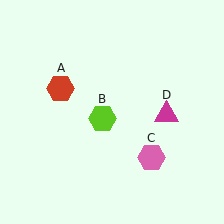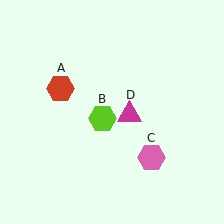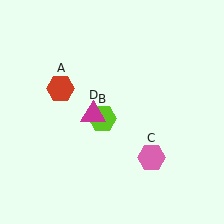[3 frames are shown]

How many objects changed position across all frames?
1 object changed position: magenta triangle (object D).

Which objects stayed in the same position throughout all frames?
Red hexagon (object A) and lime hexagon (object B) and pink hexagon (object C) remained stationary.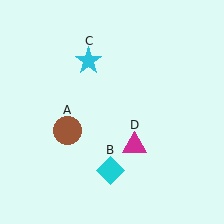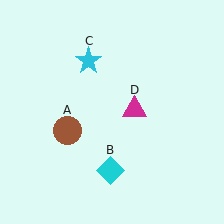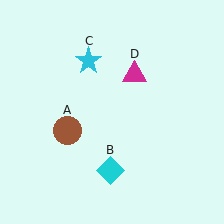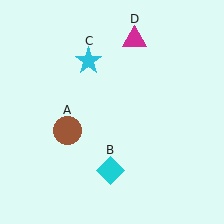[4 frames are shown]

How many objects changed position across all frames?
1 object changed position: magenta triangle (object D).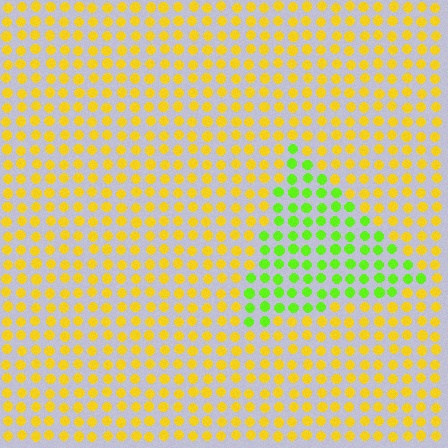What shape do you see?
I see a triangle.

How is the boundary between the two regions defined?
The boundary is defined purely by a slight shift in hue (about 51 degrees). Spacing, size, and orientation are identical on both sides.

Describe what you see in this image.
The image is filled with small yellow elements in a uniform arrangement. A triangle-shaped region is visible where the elements are tinted to a slightly different hue, forming a subtle color boundary.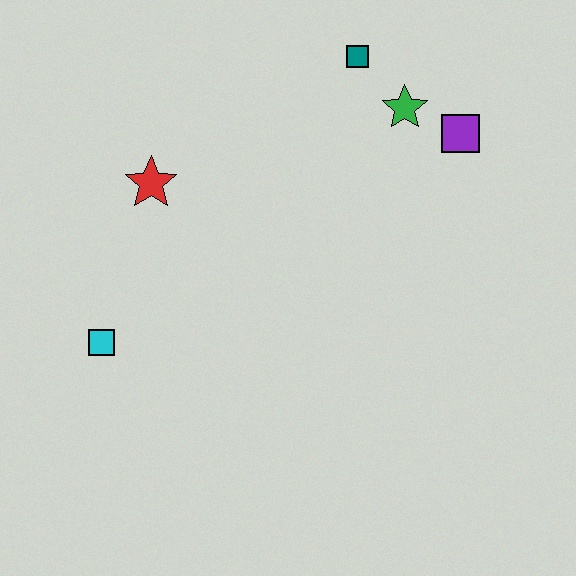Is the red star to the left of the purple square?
Yes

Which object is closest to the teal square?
The green star is closest to the teal square.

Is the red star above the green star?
No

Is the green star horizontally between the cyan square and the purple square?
Yes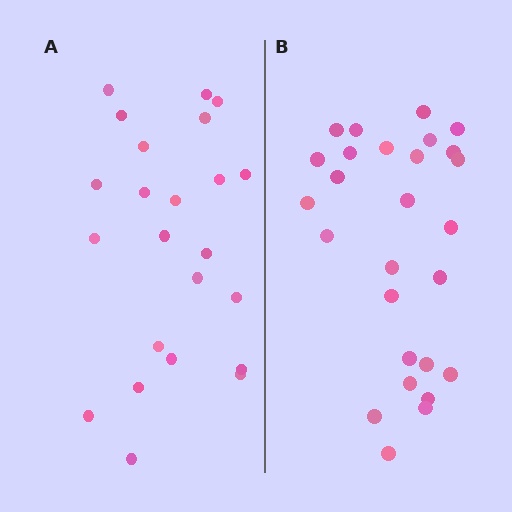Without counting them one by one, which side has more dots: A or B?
Region B (the right region) has more dots.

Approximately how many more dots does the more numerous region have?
Region B has about 4 more dots than region A.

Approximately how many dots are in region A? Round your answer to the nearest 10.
About 20 dots. (The exact count is 23, which rounds to 20.)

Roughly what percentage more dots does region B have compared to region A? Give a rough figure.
About 15% more.